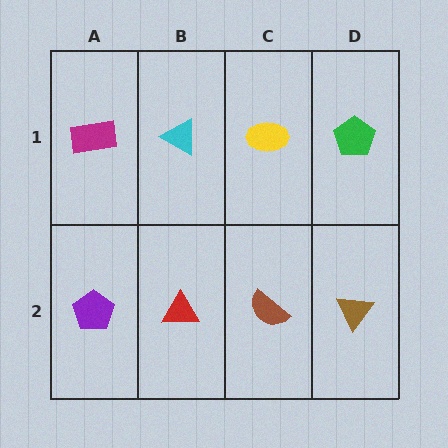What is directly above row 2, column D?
A green pentagon.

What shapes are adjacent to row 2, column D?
A green pentagon (row 1, column D), a brown semicircle (row 2, column C).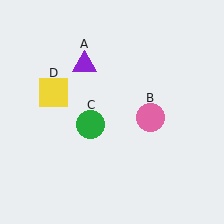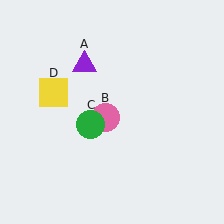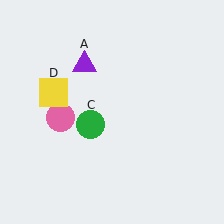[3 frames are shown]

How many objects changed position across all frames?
1 object changed position: pink circle (object B).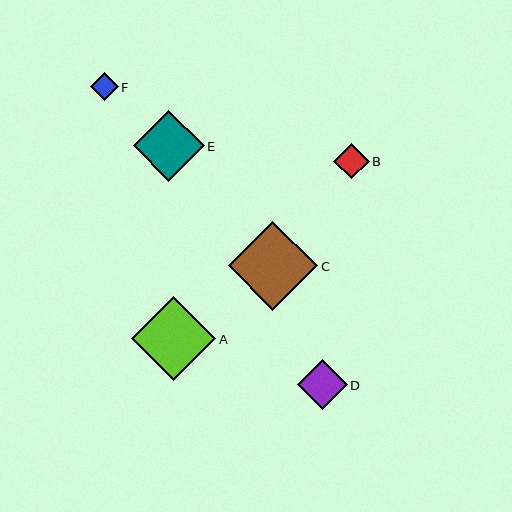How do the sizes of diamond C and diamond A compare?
Diamond C and diamond A are approximately the same size.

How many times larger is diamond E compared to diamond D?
Diamond E is approximately 1.4 times the size of diamond D.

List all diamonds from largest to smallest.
From largest to smallest: C, A, E, D, B, F.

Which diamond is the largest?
Diamond C is the largest with a size of approximately 89 pixels.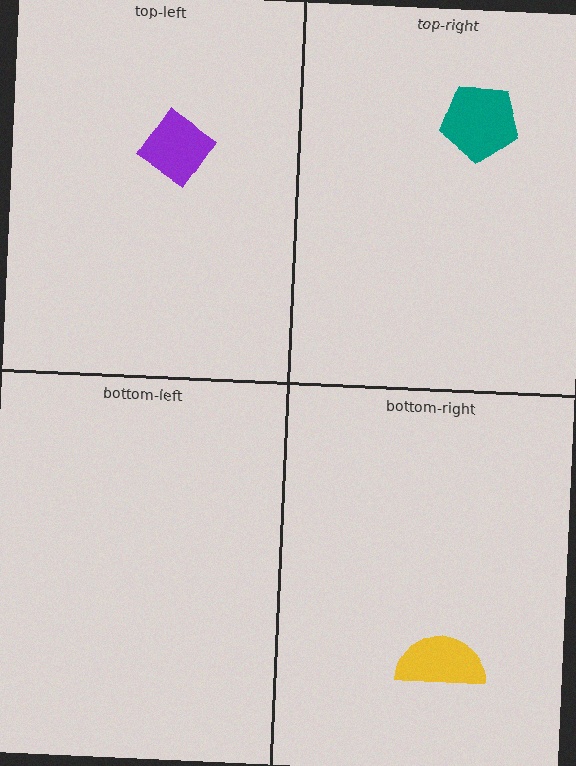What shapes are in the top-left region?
The purple diamond.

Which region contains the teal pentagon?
The top-right region.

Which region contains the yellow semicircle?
The bottom-right region.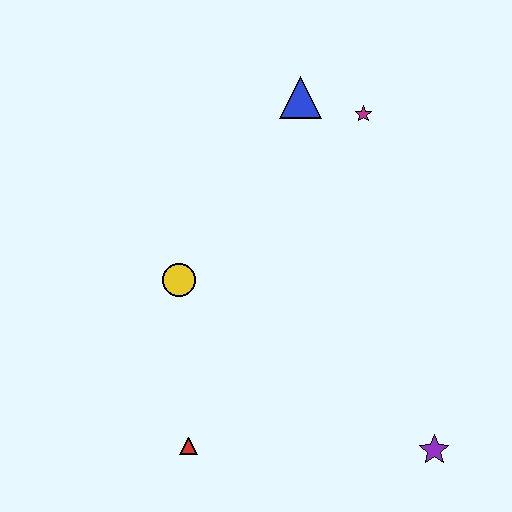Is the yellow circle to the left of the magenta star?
Yes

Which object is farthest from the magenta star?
The red triangle is farthest from the magenta star.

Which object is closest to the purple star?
The red triangle is closest to the purple star.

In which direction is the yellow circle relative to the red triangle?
The yellow circle is above the red triangle.